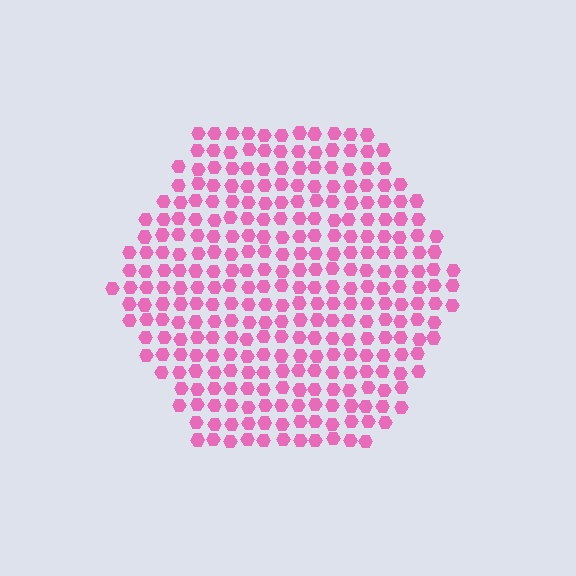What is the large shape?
The large shape is a hexagon.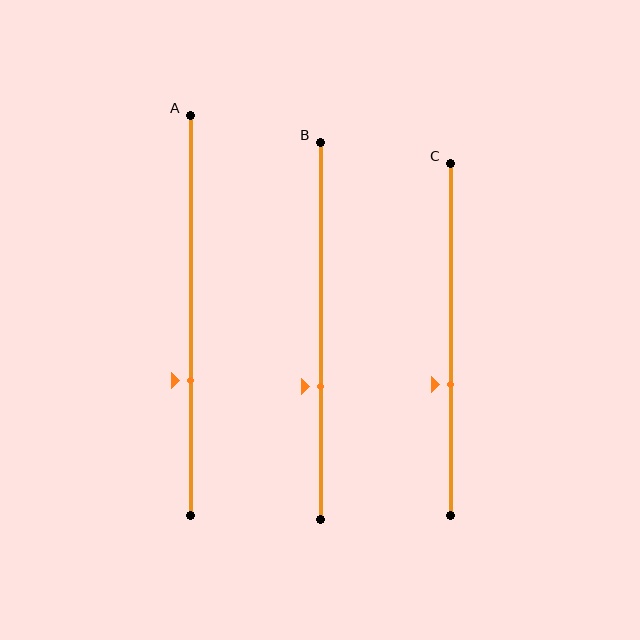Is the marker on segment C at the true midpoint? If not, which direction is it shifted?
No, the marker on segment C is shifted downward by about 13% of the segment length.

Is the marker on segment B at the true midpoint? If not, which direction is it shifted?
No, the marker on segment B is shifted downward by about 15% of the segment length.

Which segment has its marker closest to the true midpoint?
Segment C has its marker closest to the true midpoint.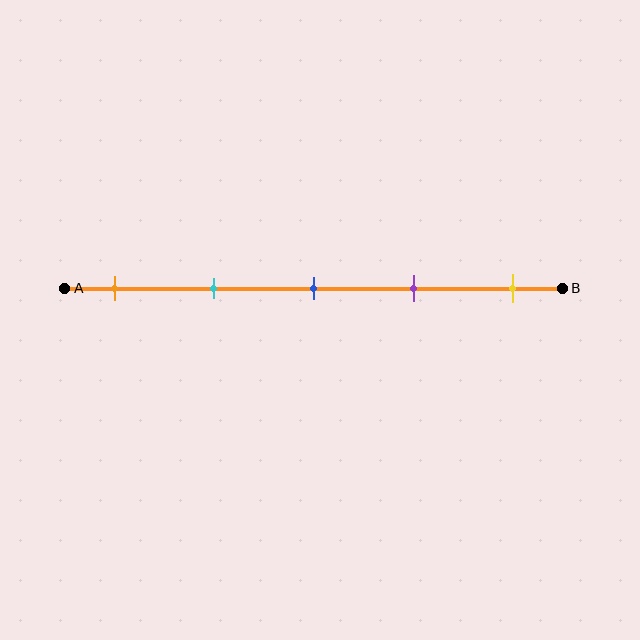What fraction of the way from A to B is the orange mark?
The orange mark is approximately 10% (0.1) of the way from A to B.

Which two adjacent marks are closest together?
The blue and purple marks are the closest adjacent pair.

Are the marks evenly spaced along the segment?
Yes, the marks are approximately evenly spaced.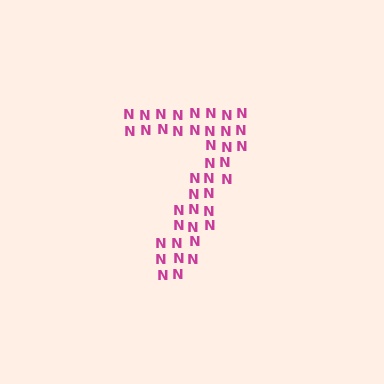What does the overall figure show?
The overall figure shows the digit 7.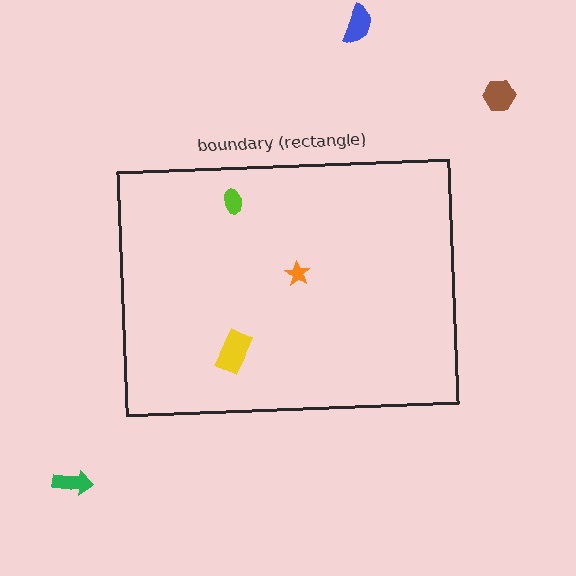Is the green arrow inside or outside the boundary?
Outside.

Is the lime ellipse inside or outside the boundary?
Inside.